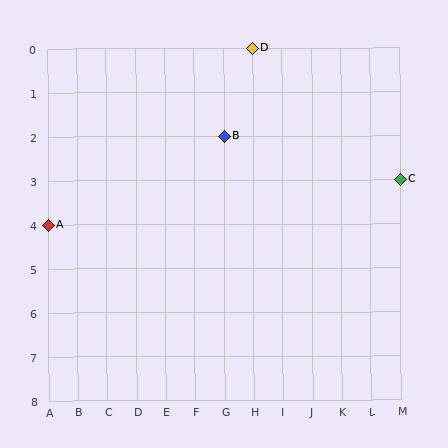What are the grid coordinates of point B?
Point B is at grid coordinates (G, 2).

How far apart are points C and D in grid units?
Points C and D are 5 columns and 3 rows apart (about 5.8 grid units diagonally).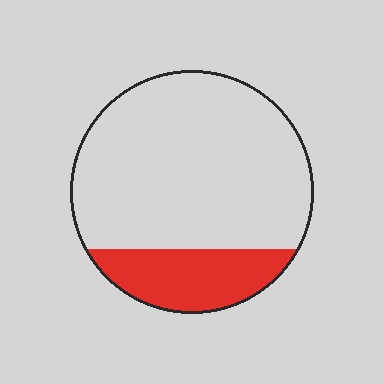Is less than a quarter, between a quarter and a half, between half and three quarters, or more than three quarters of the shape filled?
Less than a quarter.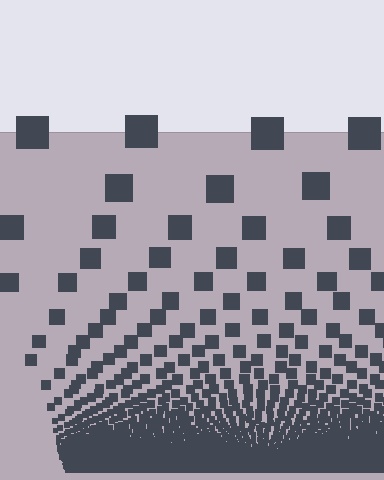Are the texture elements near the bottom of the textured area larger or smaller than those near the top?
Smaller. The gradient is inverted — elements near the bottom are smaller and denser.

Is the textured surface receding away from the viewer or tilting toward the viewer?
The surface appears to tilt toward the viewer. Texture elements get larger and sparser toward the top.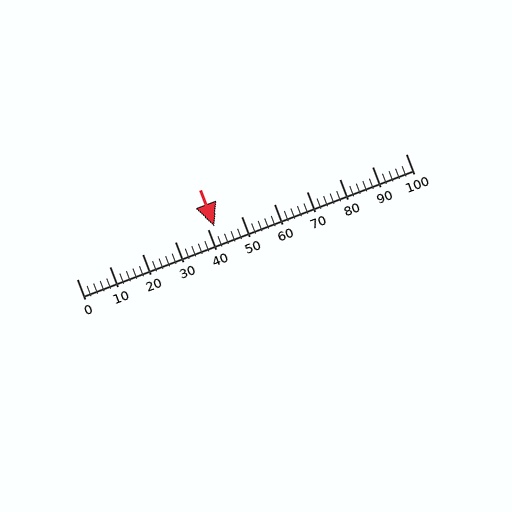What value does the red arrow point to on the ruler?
The red arrow points to approximately 42.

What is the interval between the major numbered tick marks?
The major tick marks are spaced 10 units apart.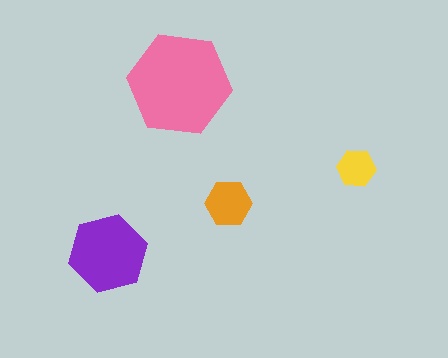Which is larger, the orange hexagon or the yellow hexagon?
The orange one.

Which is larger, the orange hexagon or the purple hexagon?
The purple one.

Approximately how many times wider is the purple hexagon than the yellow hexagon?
About 2 times wider.